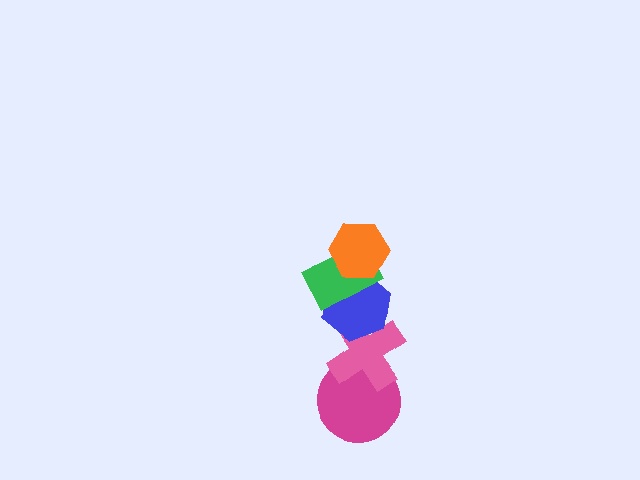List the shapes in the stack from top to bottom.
From top to bottom: the orange hexagon, the green rectangle, the blue hexagon, the pink cross, the magenta circle.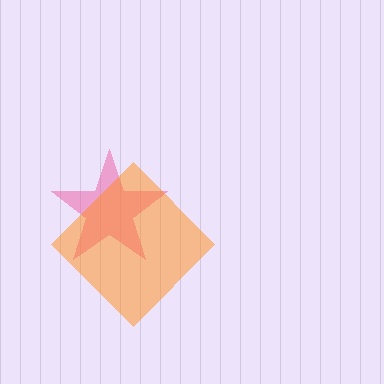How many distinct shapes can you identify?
There are 2 distinct shapes: a pink star, an orange diamond.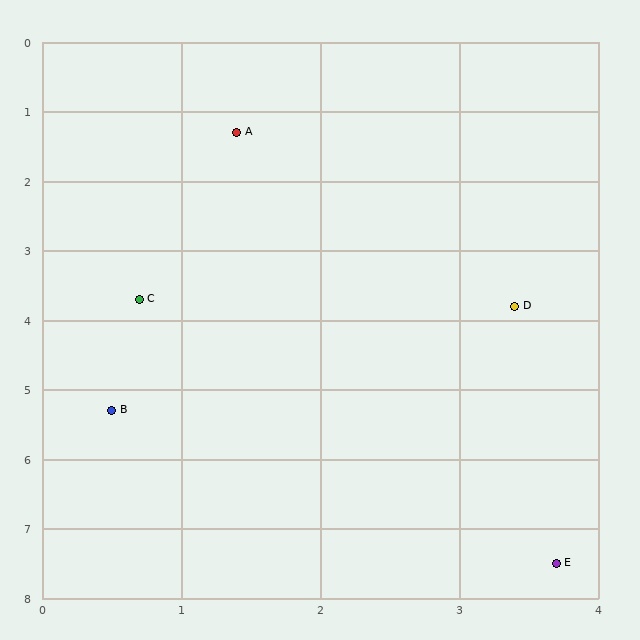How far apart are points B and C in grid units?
Points B and C are about 1.6 grid units apart.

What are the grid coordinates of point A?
Point A is at approximately (1.4, 1.3).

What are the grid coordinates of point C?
Point C is at approximately (0.7, 3.7).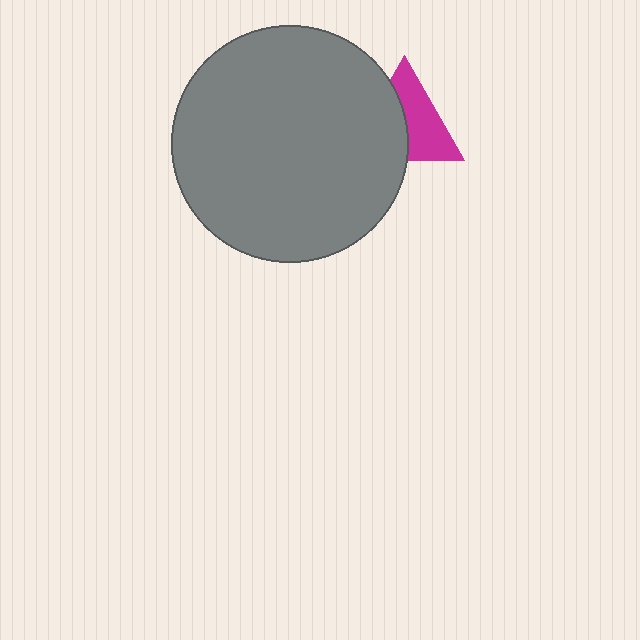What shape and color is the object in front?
The object in front is a gray circle.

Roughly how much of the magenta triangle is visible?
About half of it is visible (roughly 53%).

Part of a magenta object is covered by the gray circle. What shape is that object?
It is a triangle.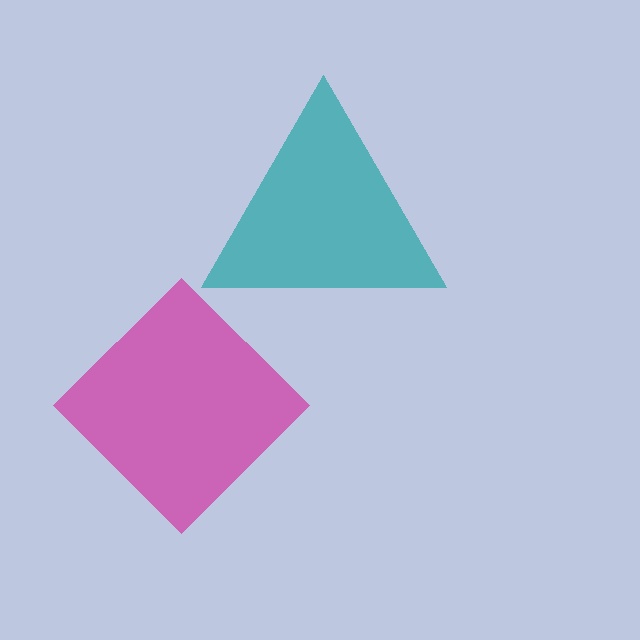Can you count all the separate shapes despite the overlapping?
Yes, there are 2 separate shapes.